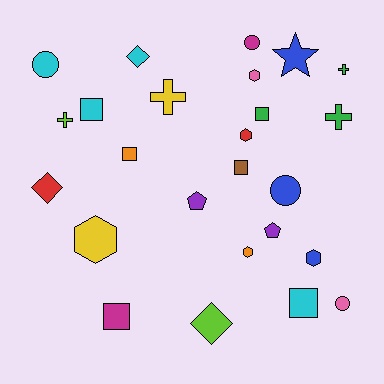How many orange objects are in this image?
There are 2 orange objects.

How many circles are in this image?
There are 4 circles.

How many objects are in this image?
There are 25 objects.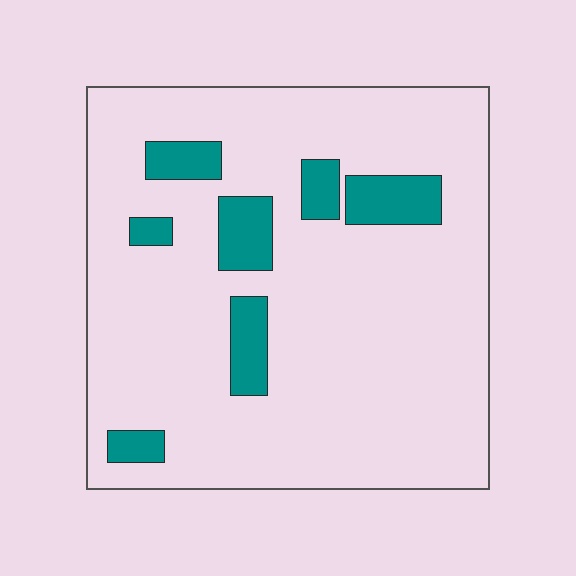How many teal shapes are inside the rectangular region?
7.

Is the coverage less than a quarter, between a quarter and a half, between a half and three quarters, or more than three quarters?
Less than a quarter.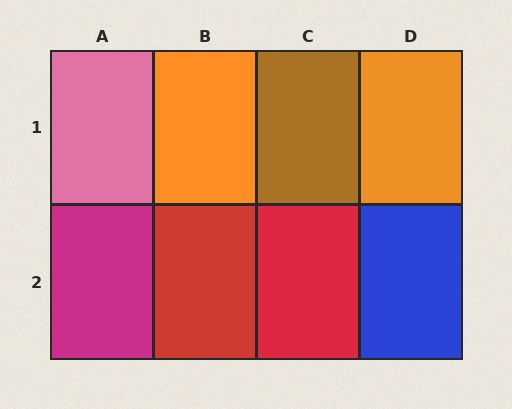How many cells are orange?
2 cells are orange.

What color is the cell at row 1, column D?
Orange.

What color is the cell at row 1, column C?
Brown.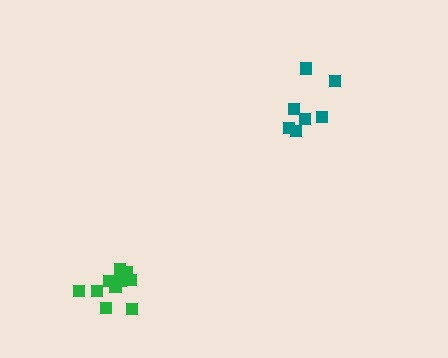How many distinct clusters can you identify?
There are 2 distinct clusters.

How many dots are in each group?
Group 1: 13 dots, Group 2: 7 dots (20 total).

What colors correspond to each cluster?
The clusters are colored: green, teal.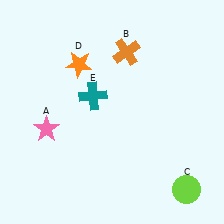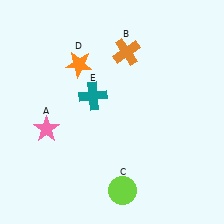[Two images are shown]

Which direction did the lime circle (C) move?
The lime circle (C) moved left.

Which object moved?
The lime circle (C) moved left.